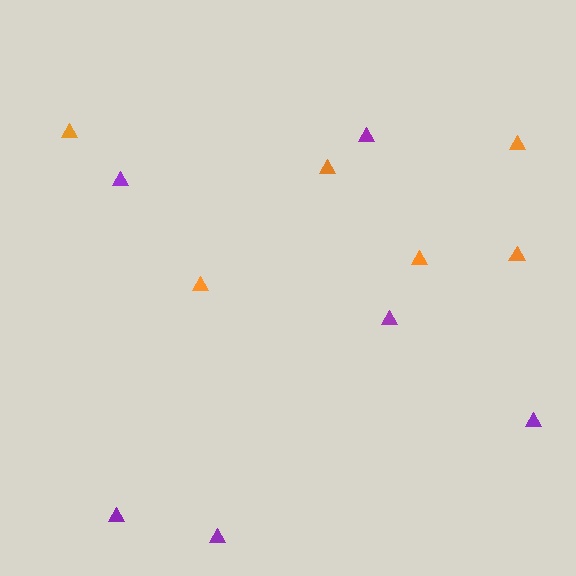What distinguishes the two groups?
There are 2 groups: one group of purple triangles (6) and one group of orange triangles (6).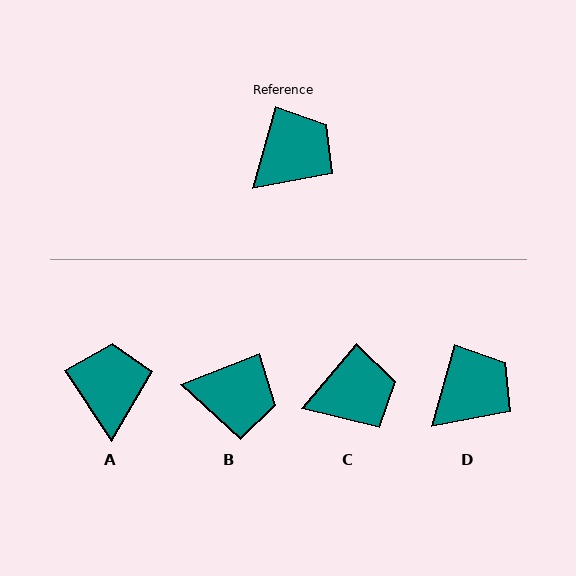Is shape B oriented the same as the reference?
No, it is off by about 53 degrees.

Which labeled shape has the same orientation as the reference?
D.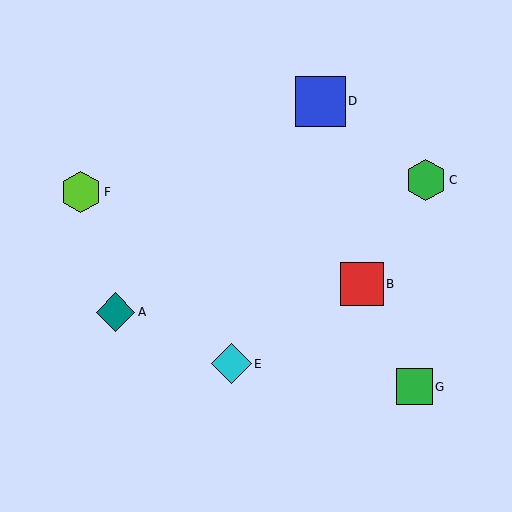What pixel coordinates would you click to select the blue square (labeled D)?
Click at (320, 101) to select the blue square D.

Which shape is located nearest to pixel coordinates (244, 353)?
The cyan diamond (labeled E) at (231, 364) is nearest to that location.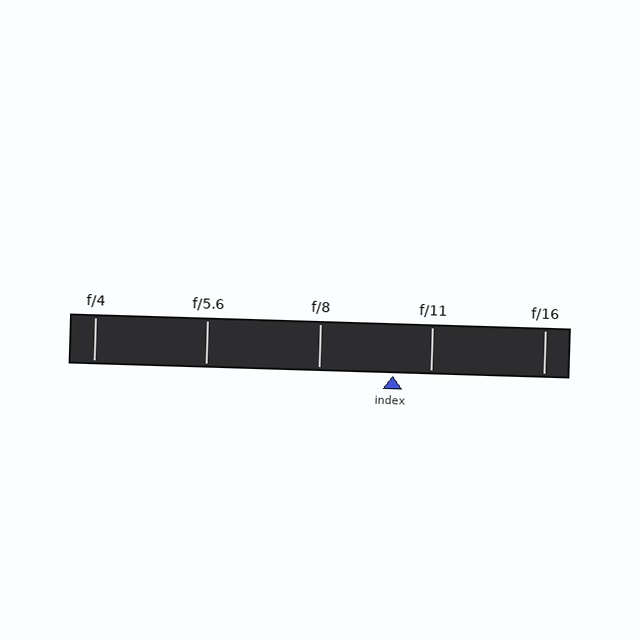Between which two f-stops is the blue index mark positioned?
The index mark is between f/8 and f/11.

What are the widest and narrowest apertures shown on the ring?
The widest aperture shown is f/4 and the narrowest is f/16.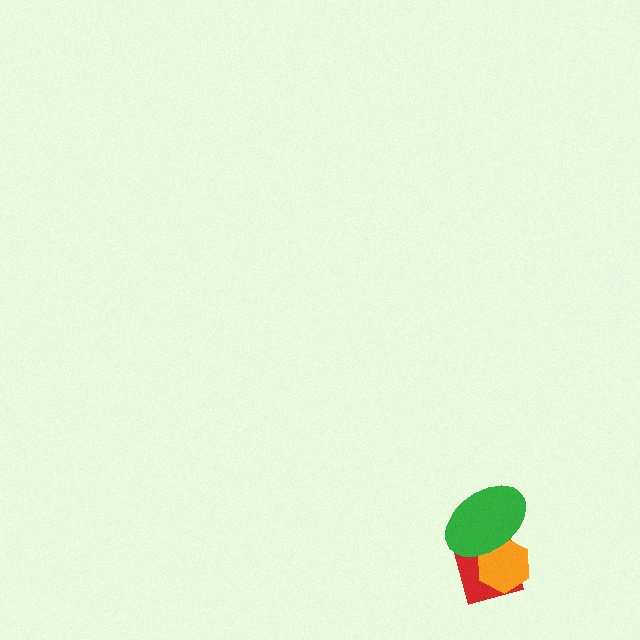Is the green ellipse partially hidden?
No, no other shape covers it.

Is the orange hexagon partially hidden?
Yes, it is partially covered by another shape.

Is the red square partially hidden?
Yes, it is partially covered by another shape.